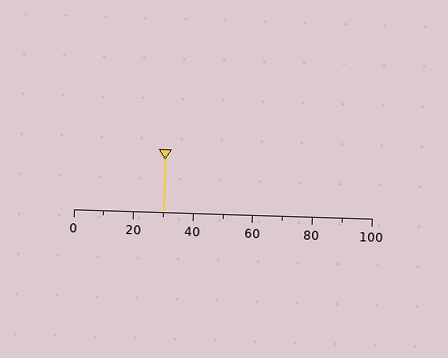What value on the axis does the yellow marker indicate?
The marker indicates approximately 30.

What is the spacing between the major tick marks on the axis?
The major ticks are spaced 20 apart.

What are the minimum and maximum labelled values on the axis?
The axis runs from 0 to 100.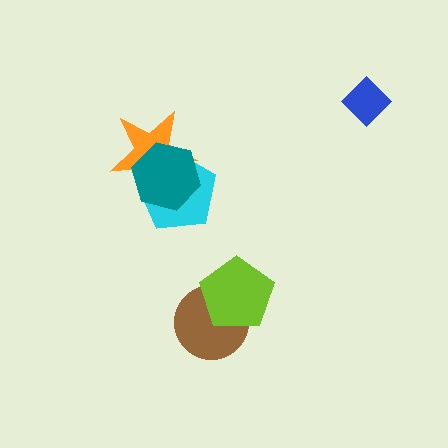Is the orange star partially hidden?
Yes, it is partially covered by another shape.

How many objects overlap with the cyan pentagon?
2 objects overlap with the cyan pentagon.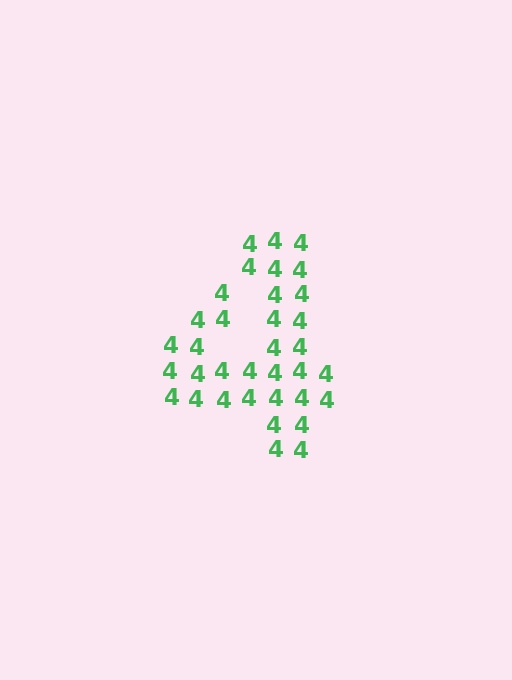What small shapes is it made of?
It is made of small digit 4's.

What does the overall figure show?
The overall figure shows the digit 4.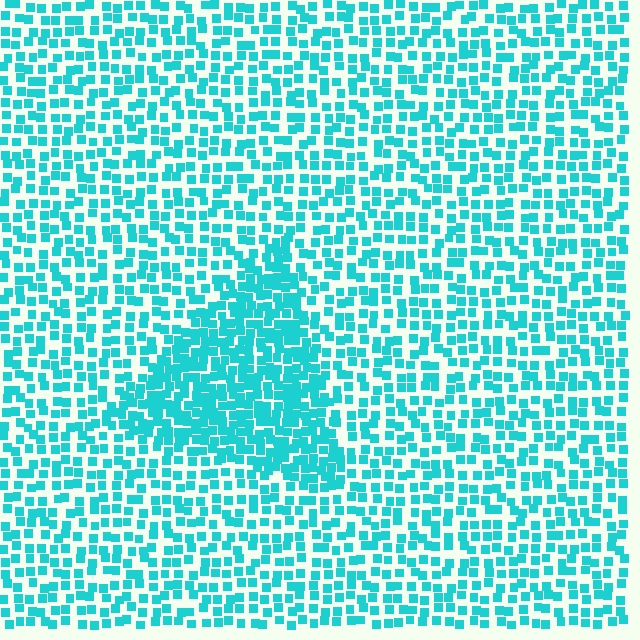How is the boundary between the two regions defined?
The boundary is defined by a change in element density (approximately 1.8x ratio). All elements are the same color, size, and shape.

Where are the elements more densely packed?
The elements are more densely packed inside the triangle boundary.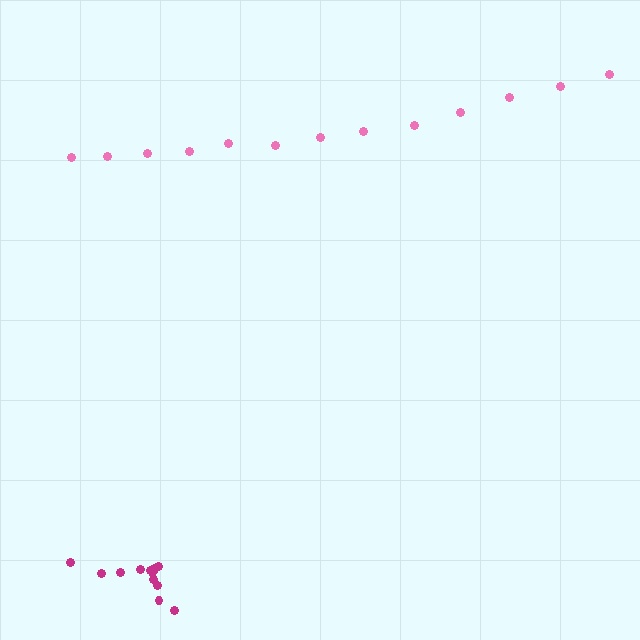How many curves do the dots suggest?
There are 2 distinct paths.